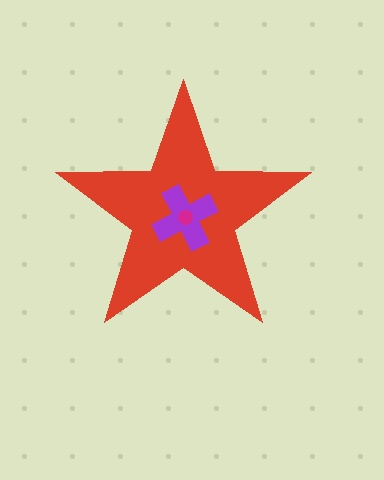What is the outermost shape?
The red star.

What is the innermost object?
The magenta circle.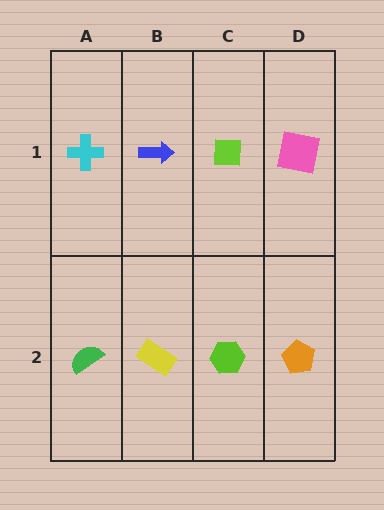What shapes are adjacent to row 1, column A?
A green semicircle (row 2, column A), a blue arrow (row 1, column B).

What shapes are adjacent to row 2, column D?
A pink square (row 1, column D), a lime hexagon (row 2, column C).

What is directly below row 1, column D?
An orange pentagon.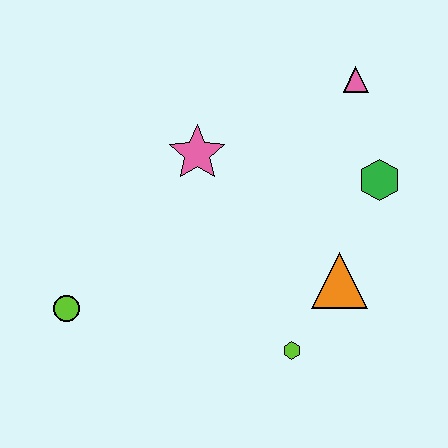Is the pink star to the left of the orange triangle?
Yes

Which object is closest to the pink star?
The pink triangle is closest to the pink star.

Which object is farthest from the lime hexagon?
The pink triangle is farthest from the lime hexagon.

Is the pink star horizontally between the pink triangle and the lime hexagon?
No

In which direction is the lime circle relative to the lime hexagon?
The lime circle is to the left of the lime hexagon.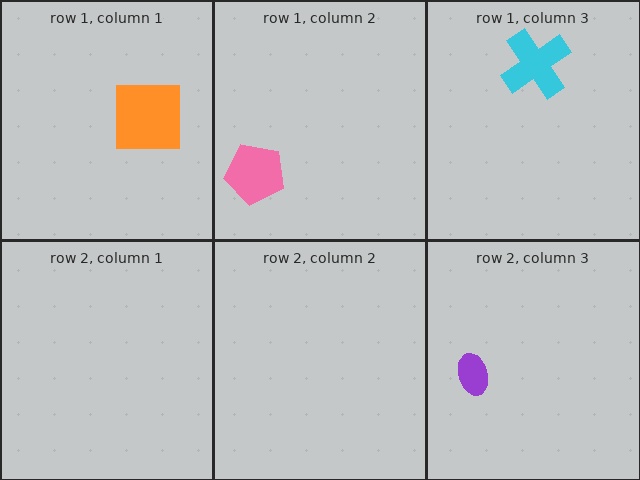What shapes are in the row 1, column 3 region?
The cyan cross.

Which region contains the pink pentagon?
The row 1, column 2 region.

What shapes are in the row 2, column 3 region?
The purple ellipse.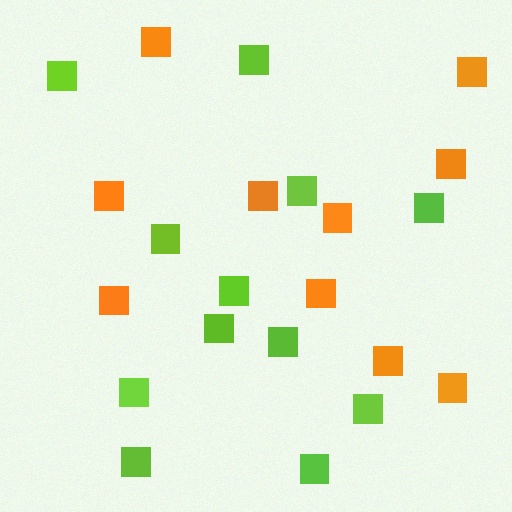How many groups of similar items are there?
There are 2 groups: one group of lime squares (12) and one group of orange squares (10).